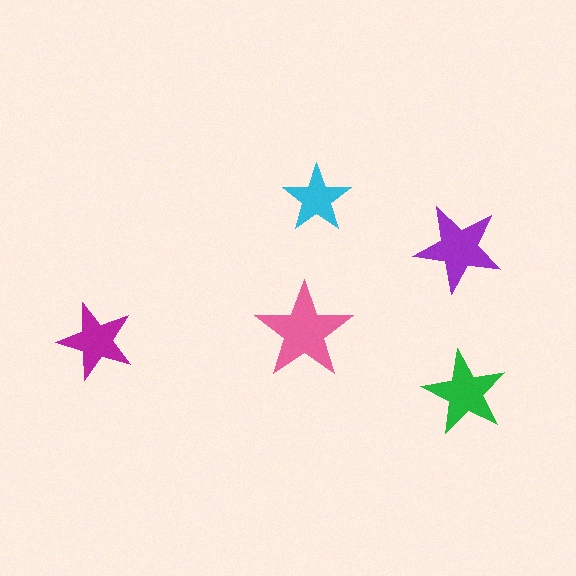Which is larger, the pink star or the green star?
The pink one.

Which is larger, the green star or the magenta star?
The green one.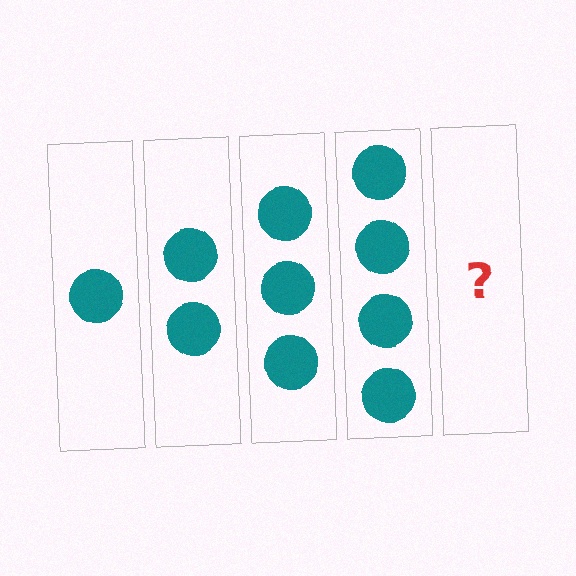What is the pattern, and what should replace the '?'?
The pattern is that each step adds one more circle. The '?' should be 5 circles.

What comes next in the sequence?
The next element should be 5 circles.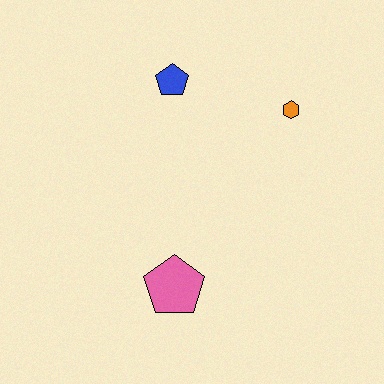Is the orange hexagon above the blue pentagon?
No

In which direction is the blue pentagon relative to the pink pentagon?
The blue pentagon is above the pink pentagon.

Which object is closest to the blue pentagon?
The orange hexagon is closest to the blue pentagon.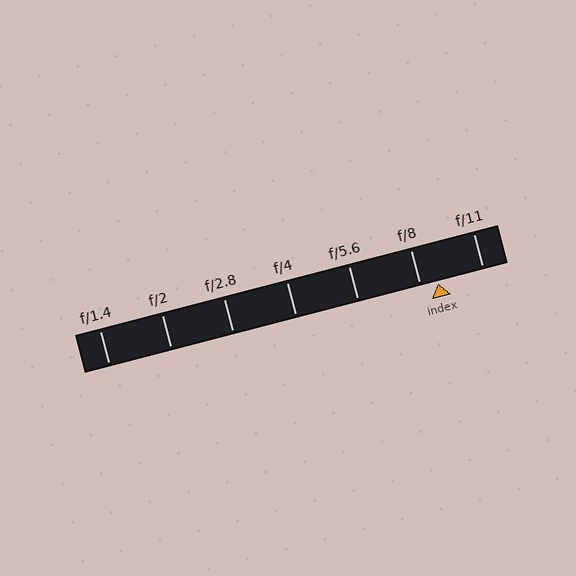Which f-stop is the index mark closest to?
The index mark is closest to f/8.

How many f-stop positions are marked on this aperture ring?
There are 7 f-stop positions marked.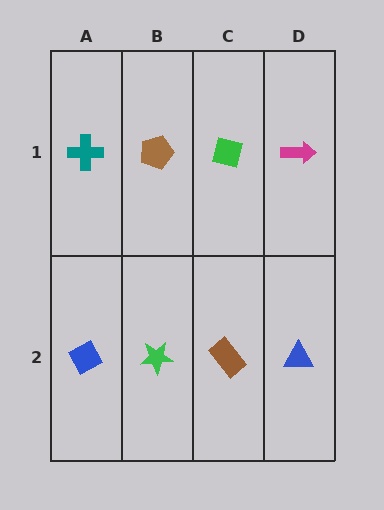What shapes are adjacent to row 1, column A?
A blue diamond (row 2, column A), a brown pentagon (row 1, column B).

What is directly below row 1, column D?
A blue triangle.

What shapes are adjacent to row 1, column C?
A brown rectangle (row 2, column C), a brown pentagon (row 1, column B), a magenta arrow (row 1, column D).